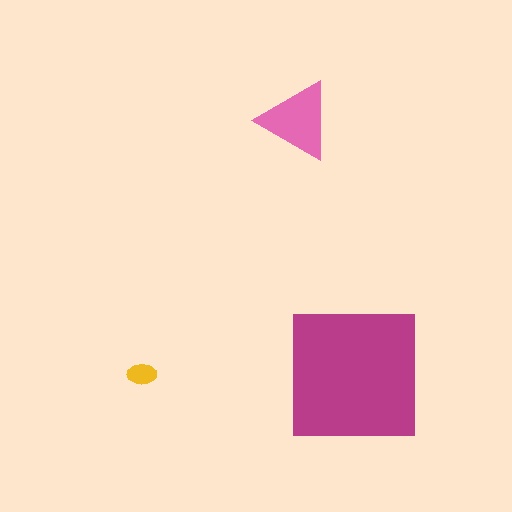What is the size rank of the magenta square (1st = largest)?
1st.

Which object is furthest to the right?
The magenta square is rightmost.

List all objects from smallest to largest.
The yellow ellipse, the pink triangle, the magenta square.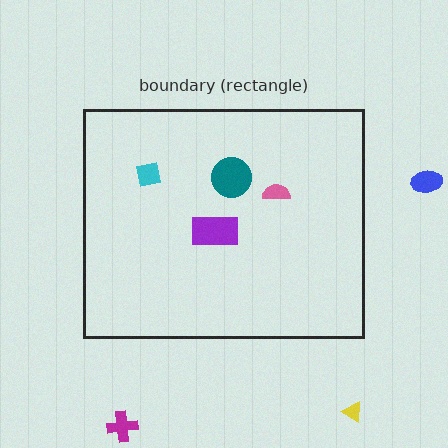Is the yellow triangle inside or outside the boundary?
Outside.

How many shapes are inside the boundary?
4 inside, 3 outside.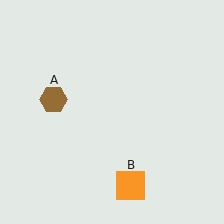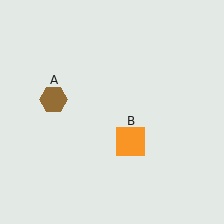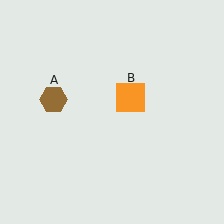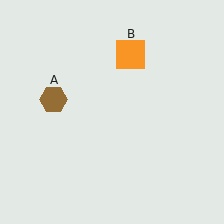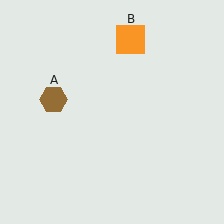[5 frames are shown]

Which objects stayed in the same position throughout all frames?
Brown hexagon (object A) remained stationary.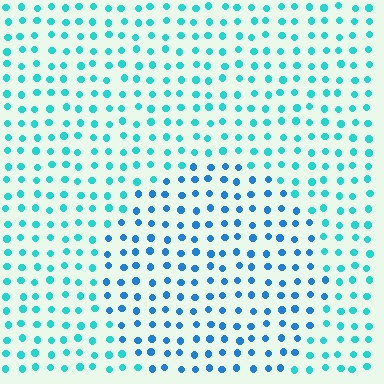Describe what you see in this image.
The image is filled with small cyan elements in a uniform arrangement. A circle-shaped region is visible where the elements are tinted to a slightly different hue, forming a subtle color boundary.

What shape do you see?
I see a circle.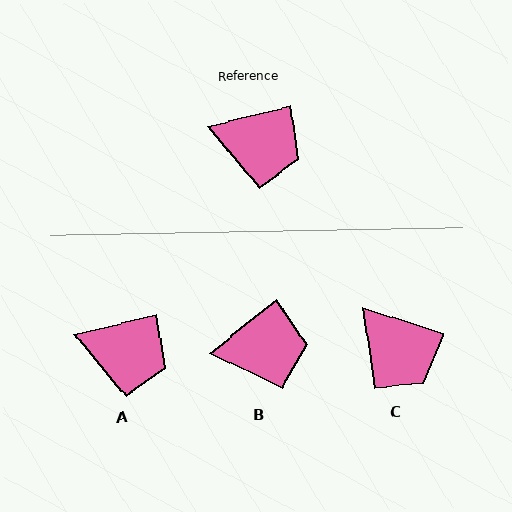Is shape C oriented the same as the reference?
No, it is off by about 30 degrees.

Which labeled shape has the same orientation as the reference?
A.